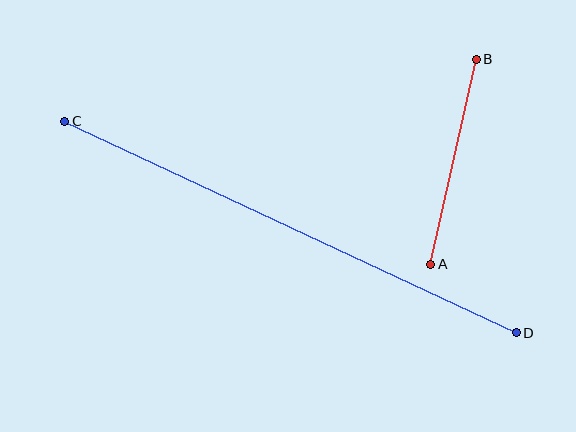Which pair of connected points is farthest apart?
Points C and D are farthest apart.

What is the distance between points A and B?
The distance is approximately 210 pixels.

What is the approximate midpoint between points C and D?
The midpoint is at approximately (291, 227) pixels.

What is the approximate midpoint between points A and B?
The midpoint is at approximately (453, 162) pixels.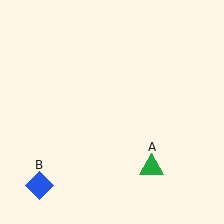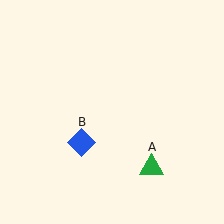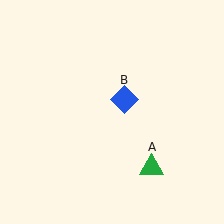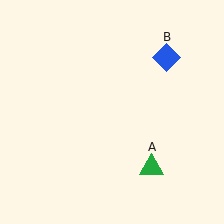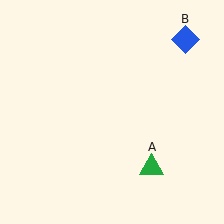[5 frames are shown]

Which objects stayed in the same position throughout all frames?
Green triangle (object A) remained stationary.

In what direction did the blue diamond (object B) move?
The blue diamond (object B) moved up and to the right.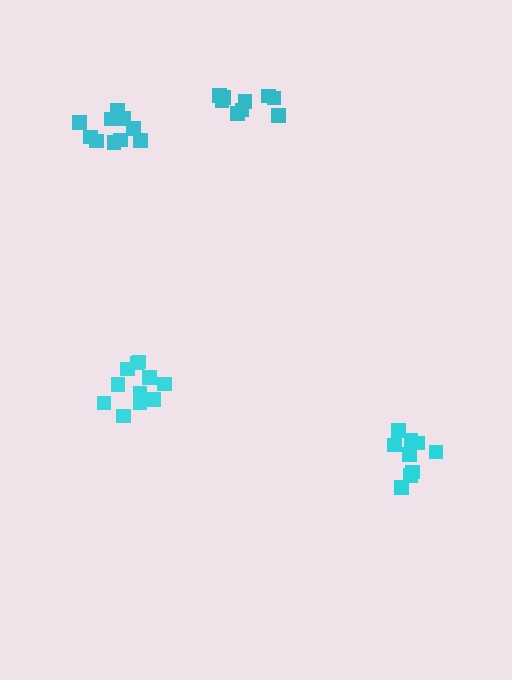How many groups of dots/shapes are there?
There are 4 groups.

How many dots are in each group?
Group 1: 9 dots, Group 2: 10 dots, Group 3: 11 dots, Group 4: 10 dots (40 total).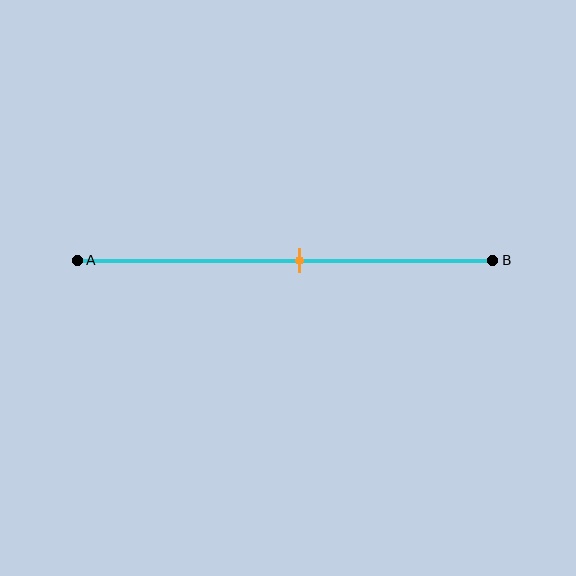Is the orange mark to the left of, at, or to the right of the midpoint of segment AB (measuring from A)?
The orange mark is to the right of the midpoint of segment AB.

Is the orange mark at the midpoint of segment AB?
No, the mark is at about 55% from A, not at the 50% midpoint.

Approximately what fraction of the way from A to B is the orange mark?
The orange mark is approximately 55% of the way from A to B.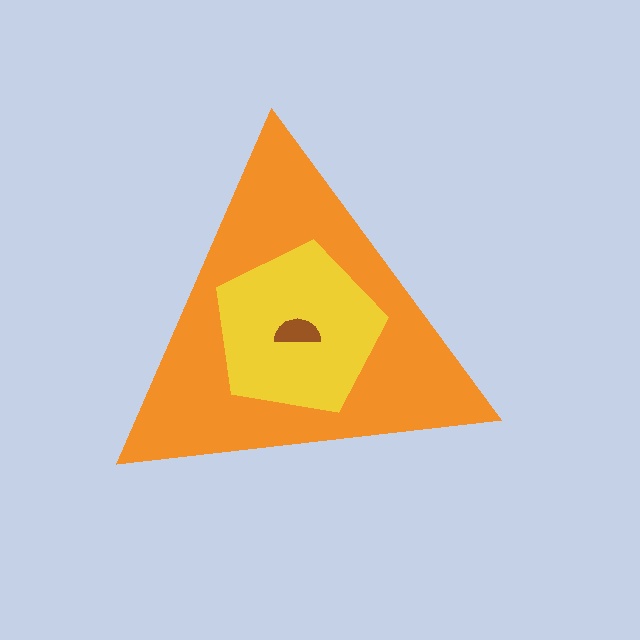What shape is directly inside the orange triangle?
The yellow pentagon.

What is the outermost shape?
The orange triangle.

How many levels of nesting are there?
3.